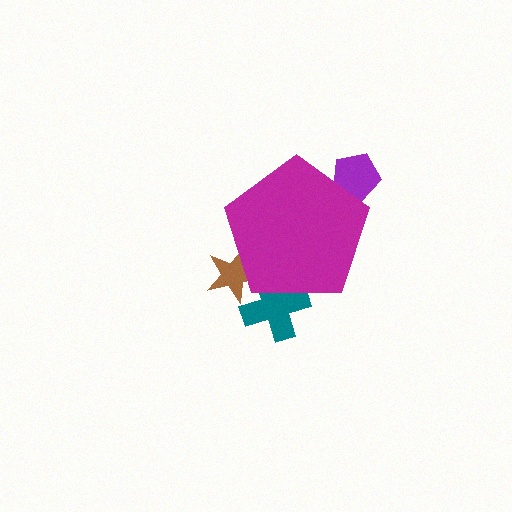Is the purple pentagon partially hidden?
Yes, the purple pentagon is partially hidden behind the magenta pentagon.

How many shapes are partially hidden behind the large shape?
3 shapes are partially hidden.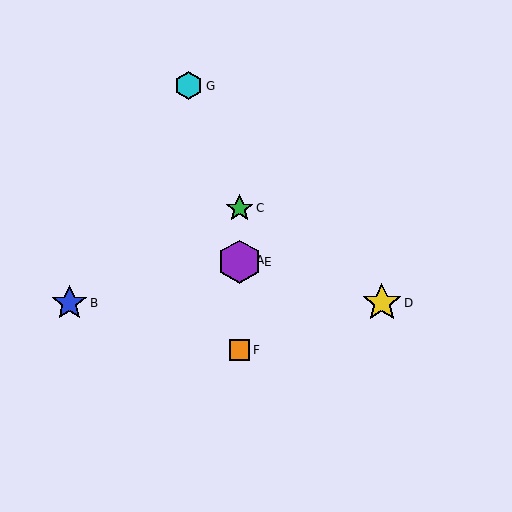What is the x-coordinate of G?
Object G is at x≈189.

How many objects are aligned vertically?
4 objects (A, C, E, F) are aligned vertically.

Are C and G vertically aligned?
No, C is at x≈239 and G is at x≈189.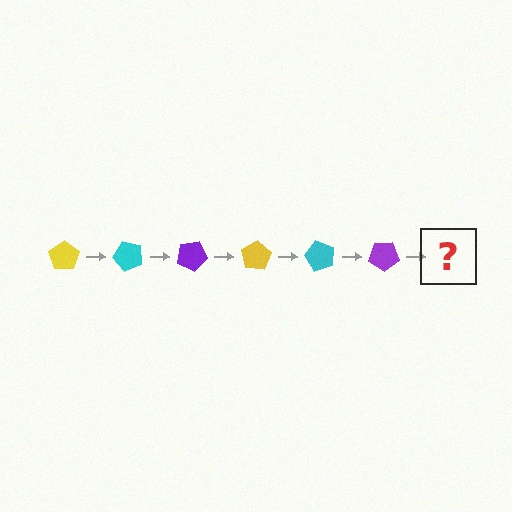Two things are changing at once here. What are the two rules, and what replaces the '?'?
The two rules are that it rotates 50 degrees each step and the color cycles through yellow, cyan, and purple. The '?' should be a yellow pentagon, rotated 300 degrees from the start.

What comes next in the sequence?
The next element should be a yellow pentagon, rotated 300 degrees from the start.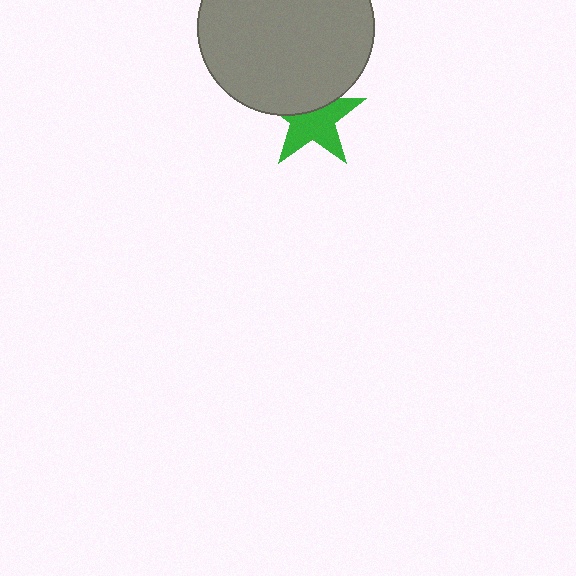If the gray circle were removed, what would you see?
You would see the complete green star.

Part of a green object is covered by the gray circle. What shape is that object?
It is a star.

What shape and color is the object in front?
The object in front is a gray circle.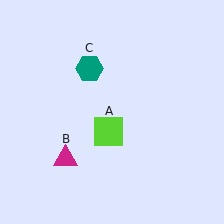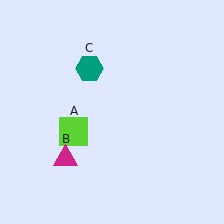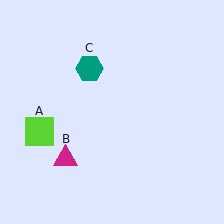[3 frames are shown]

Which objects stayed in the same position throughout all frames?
Magenta triangle (object B) and teal hexagon (object C) remained stationary.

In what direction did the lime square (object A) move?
The lime square (object A) moved left.